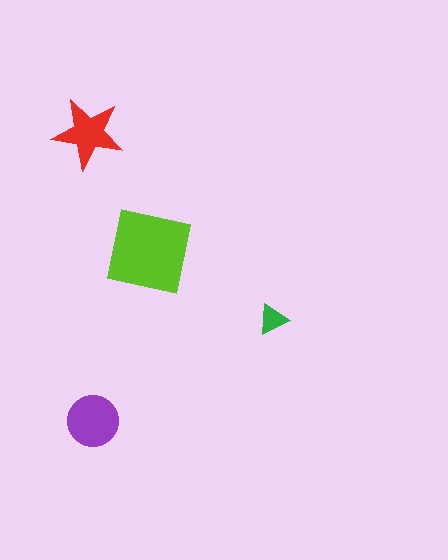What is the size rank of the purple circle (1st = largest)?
2nd.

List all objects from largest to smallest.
The lime square, the purple circle, the red star, the green triangle.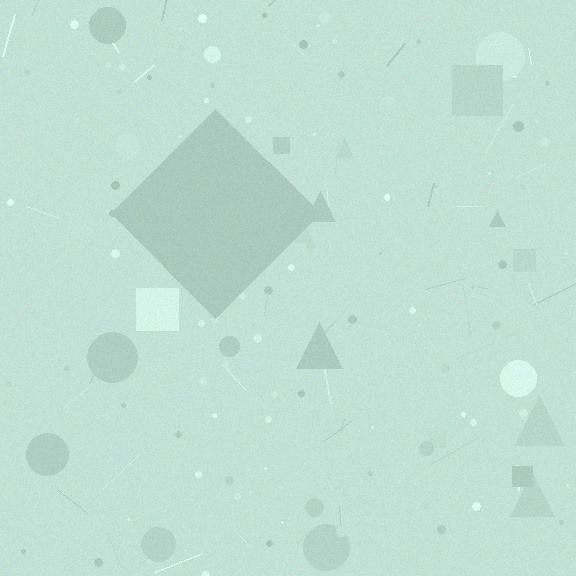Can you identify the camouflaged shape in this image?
The camouflaged shape is a diamond.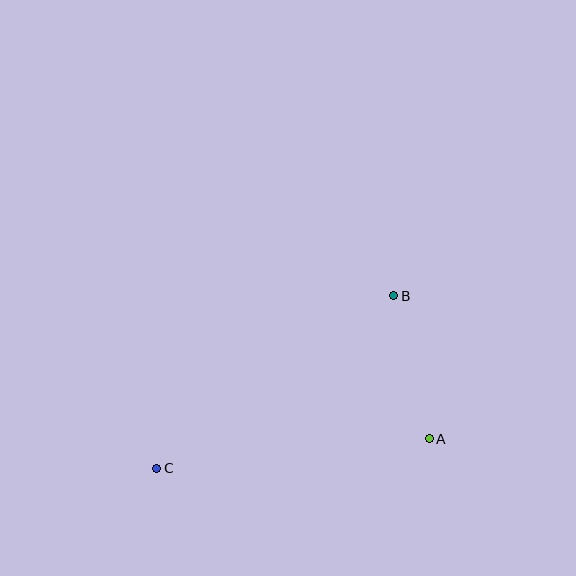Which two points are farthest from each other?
Points B and C are farthest from each other.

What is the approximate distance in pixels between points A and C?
The distance between A and C is approximately 274 pixels.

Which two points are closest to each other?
Points A and B are closest to each other.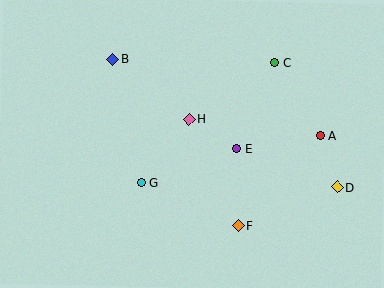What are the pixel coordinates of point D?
Point D is at (337, 187).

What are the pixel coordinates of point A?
Point A is at (320, 136).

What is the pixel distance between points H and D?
The distance between H and D is 163 pixels.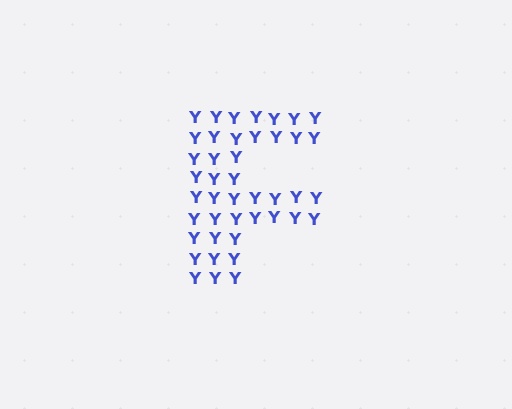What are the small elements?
The small elements are letter Y's.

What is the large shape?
The large shape is the letter F.